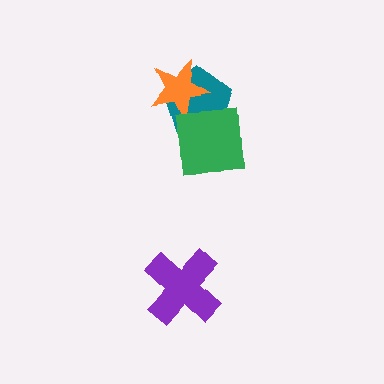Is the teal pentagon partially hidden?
Yes, it is partially covered by another shape.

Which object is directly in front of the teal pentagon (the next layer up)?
The orange star is directly in front of the teal pentagon.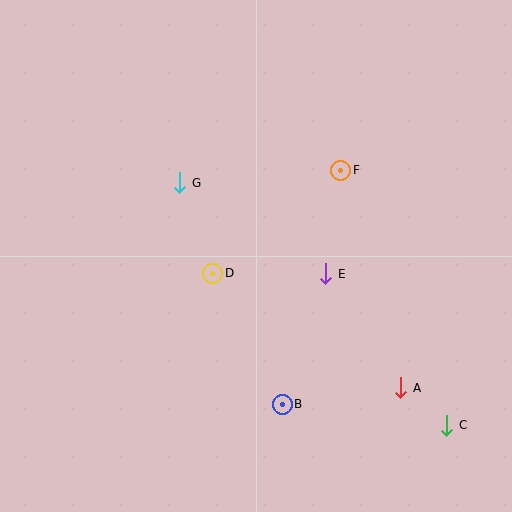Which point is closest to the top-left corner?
Point G is closest to the top-left corner.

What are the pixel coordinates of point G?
Point G is at (180, 183).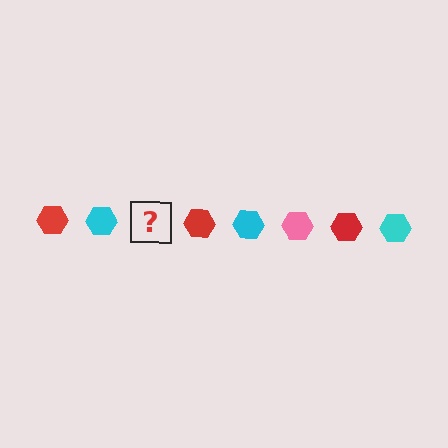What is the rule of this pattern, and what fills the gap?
The rule is that the pattern cycles through red, cyan, pink hexagons. The gap should be filled with a pink hexagon.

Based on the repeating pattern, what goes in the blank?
The blank should be a pink hexagon.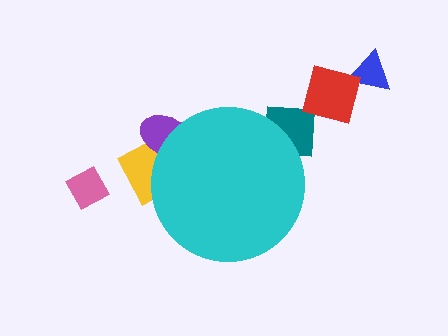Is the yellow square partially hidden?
Yes, the yellow square is partially hidden behind the cyan circle.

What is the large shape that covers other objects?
A cyan circle.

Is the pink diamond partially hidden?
No, the pink diamond is fully visible.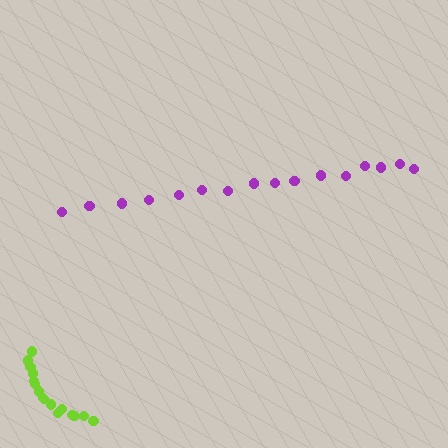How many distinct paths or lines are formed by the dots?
There are 2 distinct paths.